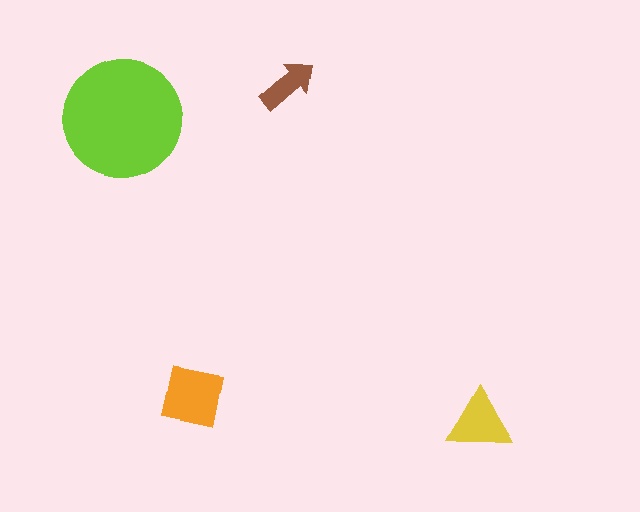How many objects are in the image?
There are 4 objects in the image.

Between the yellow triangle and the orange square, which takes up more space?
The orange square.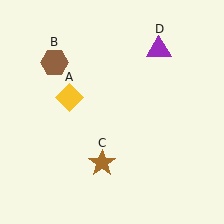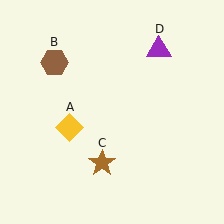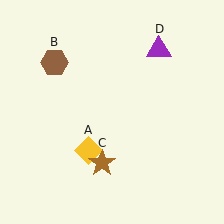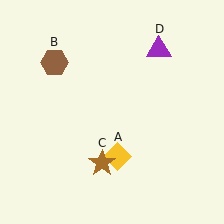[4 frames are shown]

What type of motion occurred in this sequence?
The yellow diamond (object A) rotated counterclockwise around the center of the scene.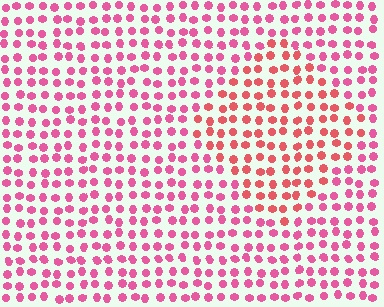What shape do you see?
I see a diamond.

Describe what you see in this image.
The image is filled with small pink elements in a uniform arrangement. A diamond-shaped region is visible where the elements are tinted to a slightly different hue, forming a subtle color boundary.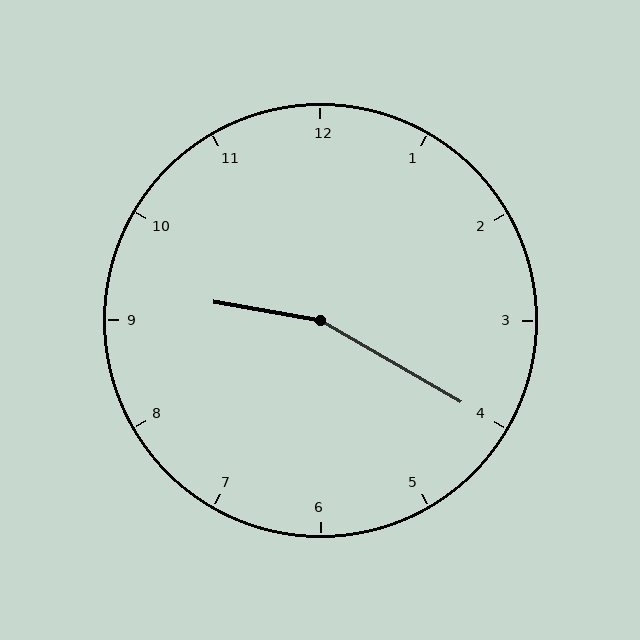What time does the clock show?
9:20.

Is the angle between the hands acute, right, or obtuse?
It is obtuse.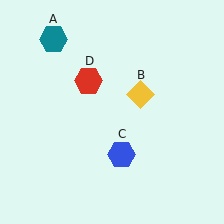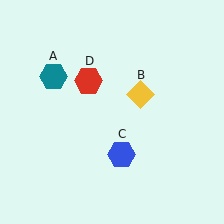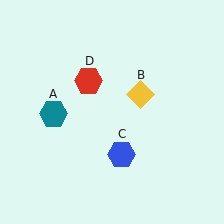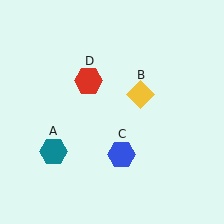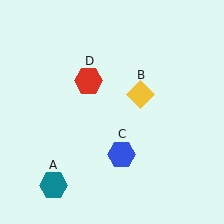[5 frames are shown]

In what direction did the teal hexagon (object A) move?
The teal hexagon (object A) moved down.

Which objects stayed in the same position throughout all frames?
Yellow diamond (object B) and blue hexagon (object C) and red hexagon (object D) remained stationary.